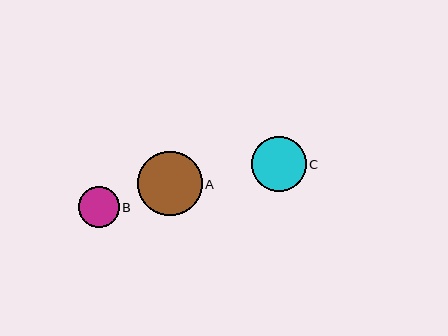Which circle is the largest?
Circle A is the largest with a size of approximately 64 pixels.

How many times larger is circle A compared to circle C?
Circle A is approximately 1.2 times the size of circle C.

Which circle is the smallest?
Circle B is the smallest with a size of approximately 41 pixels.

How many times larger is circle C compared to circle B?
Circle C is approximately 1.3 times the size of circle B.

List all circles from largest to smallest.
From largest to smallest: A, C, B.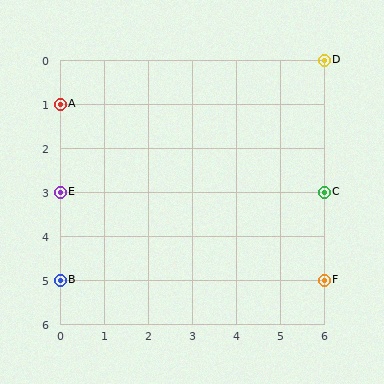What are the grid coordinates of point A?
Point A is at grid coordinates (0, 1).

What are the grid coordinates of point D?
Point D is at grid coordinates (6, 0).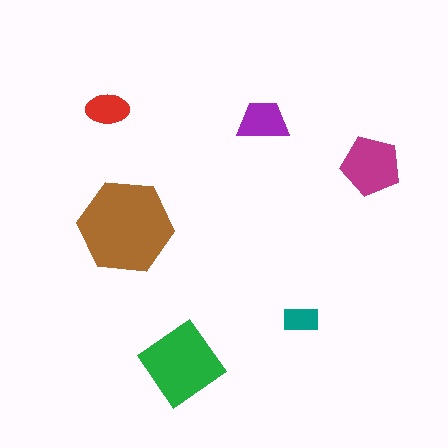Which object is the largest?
The brown hexagon.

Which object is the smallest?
The teal rectangle.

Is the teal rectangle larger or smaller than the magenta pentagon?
Smaller.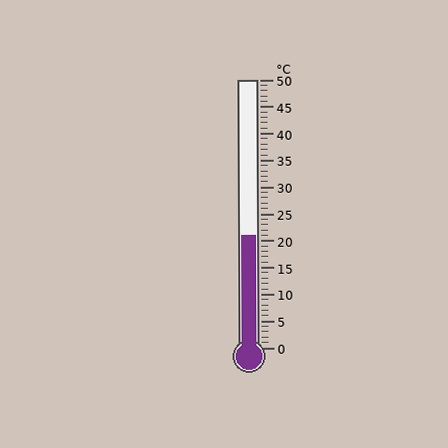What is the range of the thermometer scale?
The thermometer scale ranges from 0°C to 50°C.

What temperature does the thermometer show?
The thermometer shows approximately 21°C.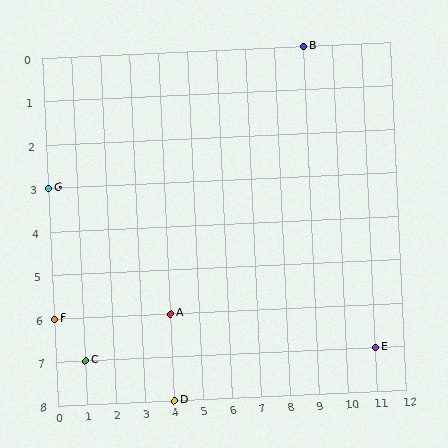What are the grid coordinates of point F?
Point F is at grid coordinates (0, 6).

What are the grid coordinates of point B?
Point B is at grid coordinates (9, 0).